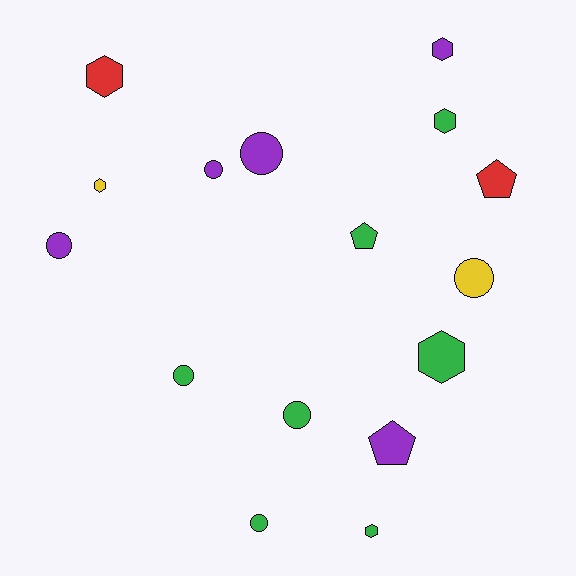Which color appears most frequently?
Green, with 7 objects.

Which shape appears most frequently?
Circle, with 7 objects.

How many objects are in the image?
There are 16 objects.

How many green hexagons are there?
There are 3 green hexagons.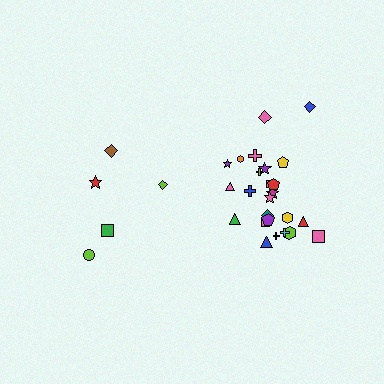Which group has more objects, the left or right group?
The right group.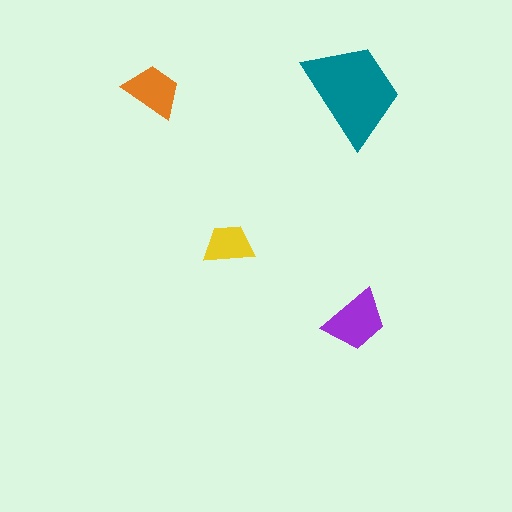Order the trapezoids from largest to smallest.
the teal one, the purple one, the orange one, the yellow one.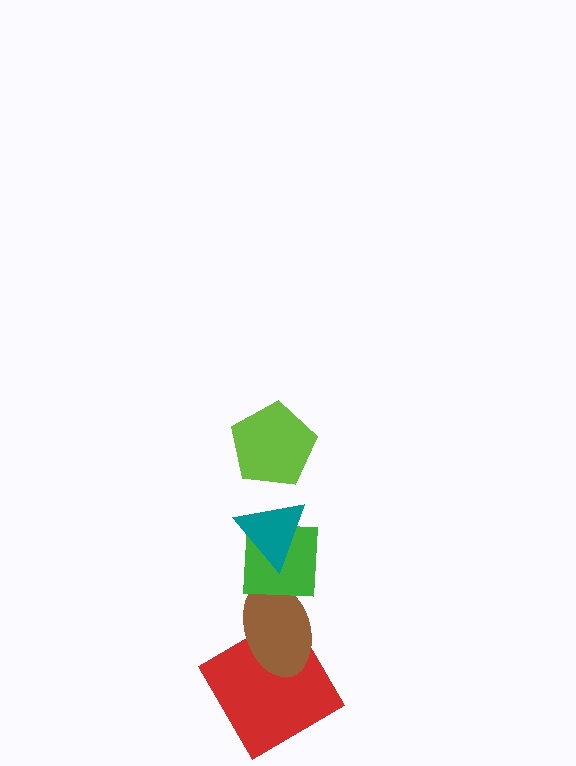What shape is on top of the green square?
The teal triangle is on top of the green square.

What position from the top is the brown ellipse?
The brown ellipse is 4th from the top.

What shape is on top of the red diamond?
The brown ellipse is on top of the red diamond.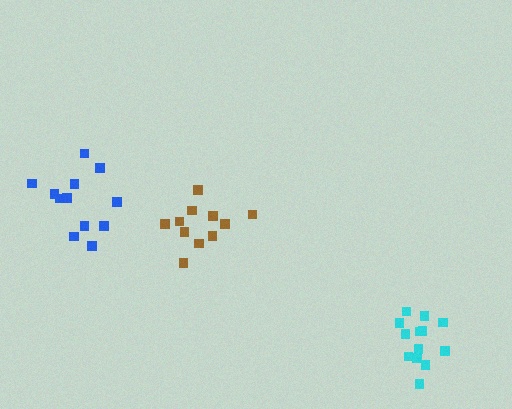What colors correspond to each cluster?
The clusters are colored: brown, cyan, blue.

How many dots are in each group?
Group 1: 11 dots, Group 2: 13 dots, Group 3: 12 dots (36 total).